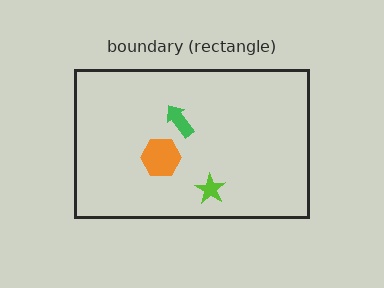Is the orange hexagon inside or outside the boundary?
Inside.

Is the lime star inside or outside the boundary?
Inside.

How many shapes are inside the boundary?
3 inside, 0 outside.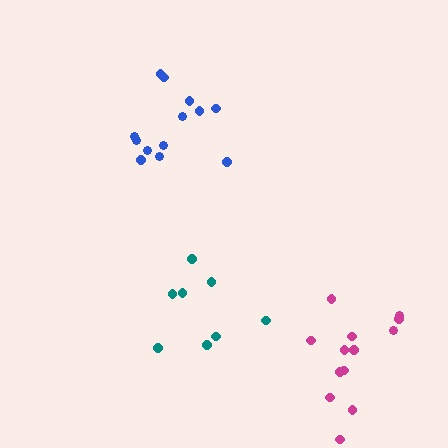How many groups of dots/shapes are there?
There are 3 groups.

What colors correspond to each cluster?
The clusters are colored: teal, blue, magenta.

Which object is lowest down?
The magenta cluster is bottommost.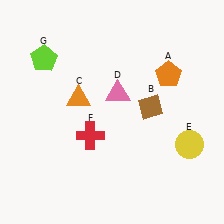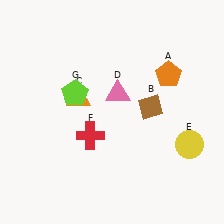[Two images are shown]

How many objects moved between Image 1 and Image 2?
1 object moved between the two images.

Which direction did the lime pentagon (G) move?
The lime pentagon (G) moved down.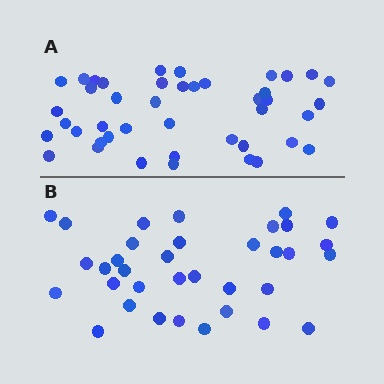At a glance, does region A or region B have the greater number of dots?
Region A (the top region) has more dots.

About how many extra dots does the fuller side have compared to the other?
Region A has roughly 8 or so more dots than region B.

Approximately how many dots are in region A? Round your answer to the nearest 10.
About 40 dots. (The exact count is 43, which rounds to 40.)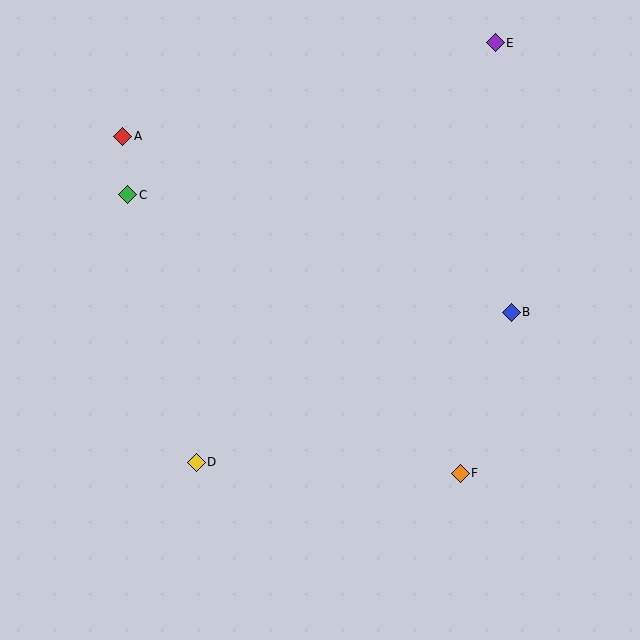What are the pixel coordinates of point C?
Point C is at (128, 195).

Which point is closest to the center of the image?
Point D at (196, 462) is closest to the center.